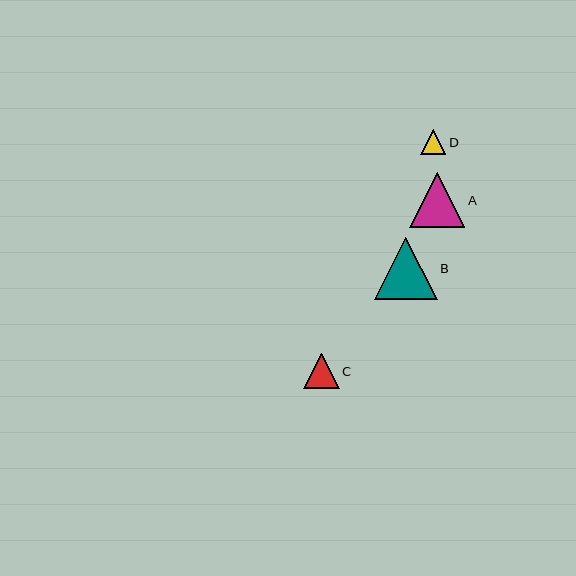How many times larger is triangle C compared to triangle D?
Triangle C is approximately 1.4 times the size of triangle D.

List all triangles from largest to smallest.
From largest to smallest: B, A, C, D.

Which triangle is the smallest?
Triangle D is the smallest with a size of approximately 25 pixels.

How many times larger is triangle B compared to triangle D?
Triangle B is approximately 2.5 times the size of triangle D.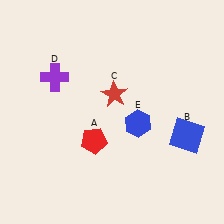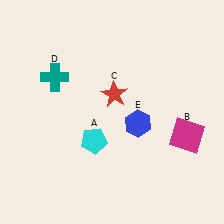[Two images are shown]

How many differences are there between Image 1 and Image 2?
There are 3 differences between the two images.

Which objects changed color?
A changed from red to cyan. B changed from blue to magenta. D changed from purple to teal.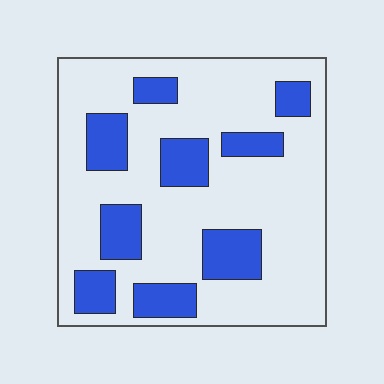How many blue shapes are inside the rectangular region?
9.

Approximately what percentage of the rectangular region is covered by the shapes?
Approximately 25%.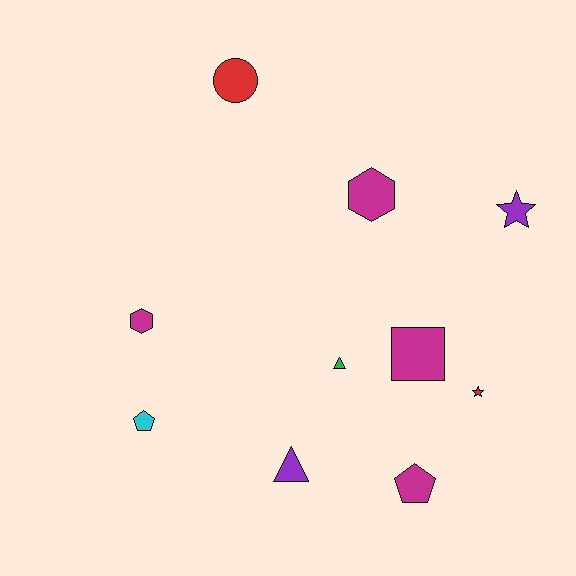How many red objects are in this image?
There are 2 red objects.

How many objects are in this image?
There are 10 objects.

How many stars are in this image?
There are 2 stars.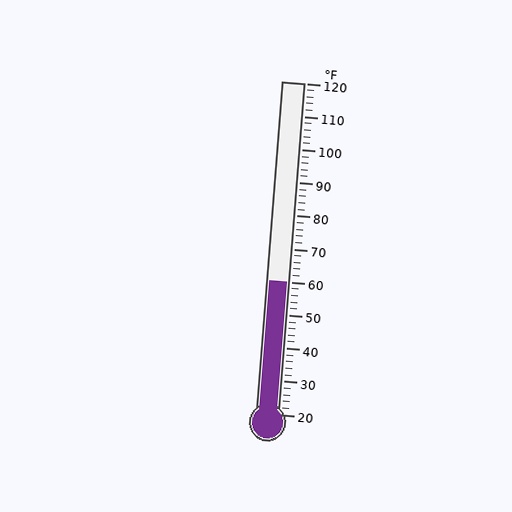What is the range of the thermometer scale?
The thermometer scale ranges from 20°F to 120°F.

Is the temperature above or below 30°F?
The temperature is above 30°F.